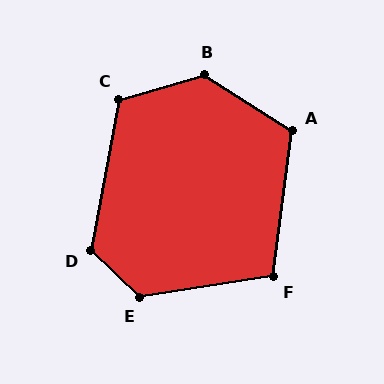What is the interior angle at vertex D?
Approximately 122 degrees (obtuse).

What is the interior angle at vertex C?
Approximately 117 degrees (obtuse).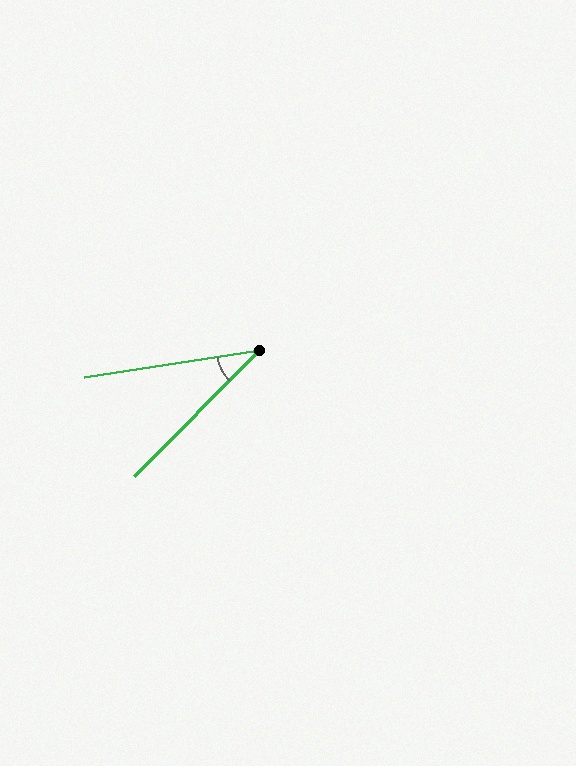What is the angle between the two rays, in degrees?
Approximately 36 degrees.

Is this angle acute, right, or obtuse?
It is acute.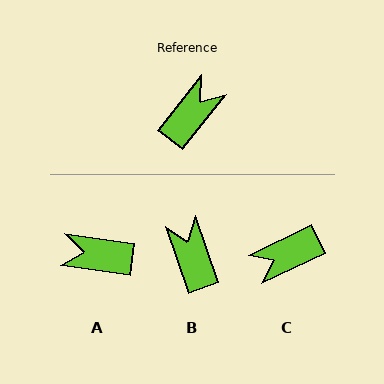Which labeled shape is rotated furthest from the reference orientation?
C, about 154 degrees away.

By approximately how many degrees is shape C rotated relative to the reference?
Approximately 154 degrees counter-clockwise.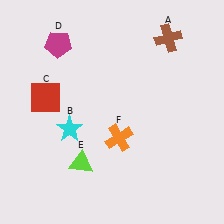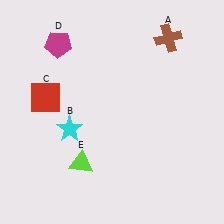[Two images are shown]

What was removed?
The orange cross (F) was removed in Image 2.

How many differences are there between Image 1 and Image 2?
There is 1 difference between the two images.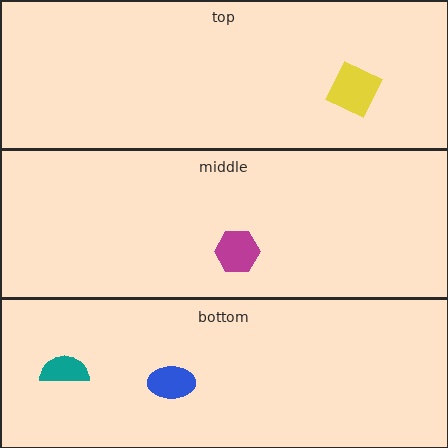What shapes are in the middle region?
The magenta hexagon.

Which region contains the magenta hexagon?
The middle region.